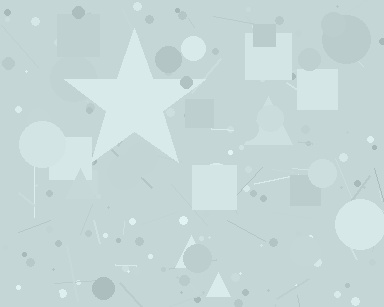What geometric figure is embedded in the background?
A star is embedded in the background.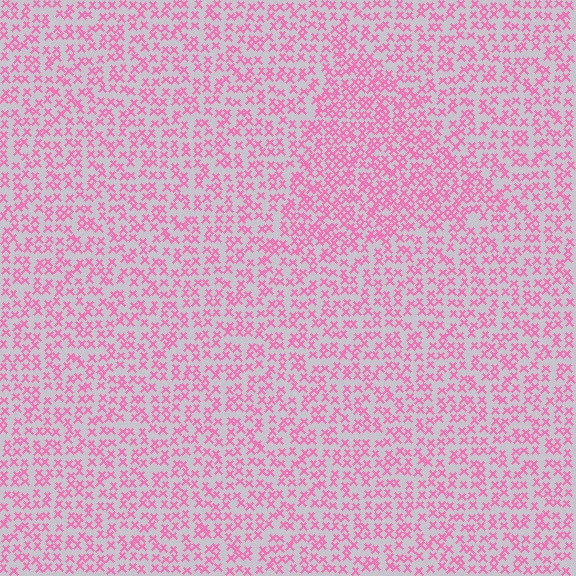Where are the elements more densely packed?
The elements are more densely packed inside the triangle boundary.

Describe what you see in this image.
The image contains small pink elements arranged at two different densities. A triangle-shaped region is visible where the elements are more densely packed than the surrounding area.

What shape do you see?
I see a triangle.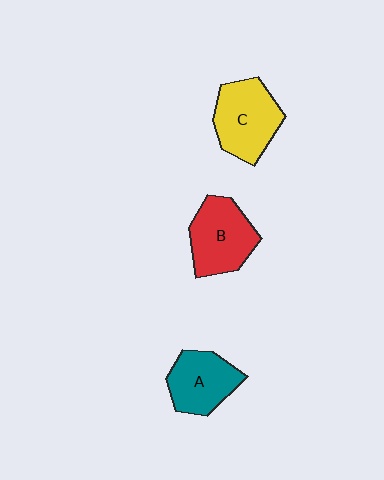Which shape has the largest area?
Shape C (yellow).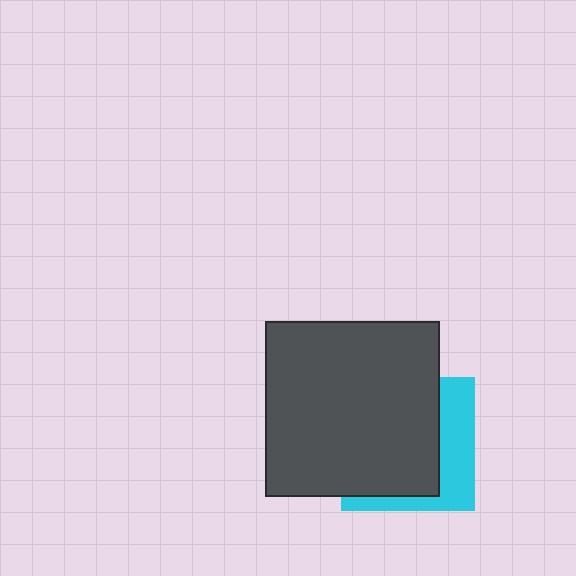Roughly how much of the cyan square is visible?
A small part of it is visible (roughly 35%).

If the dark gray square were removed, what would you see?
You would see the complete cyan square.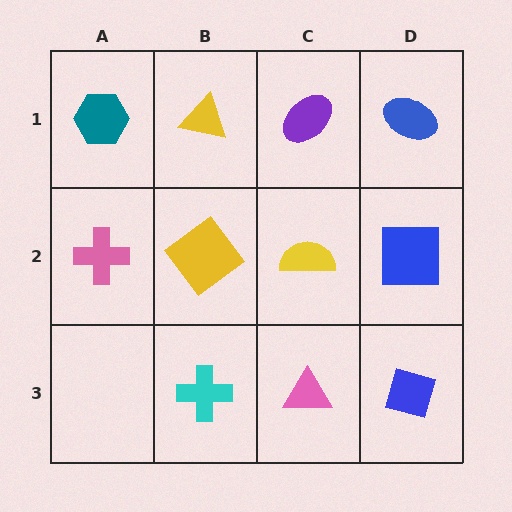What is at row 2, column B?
A yellow diamond.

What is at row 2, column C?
A yellow semicircle.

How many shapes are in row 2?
4 shapes.